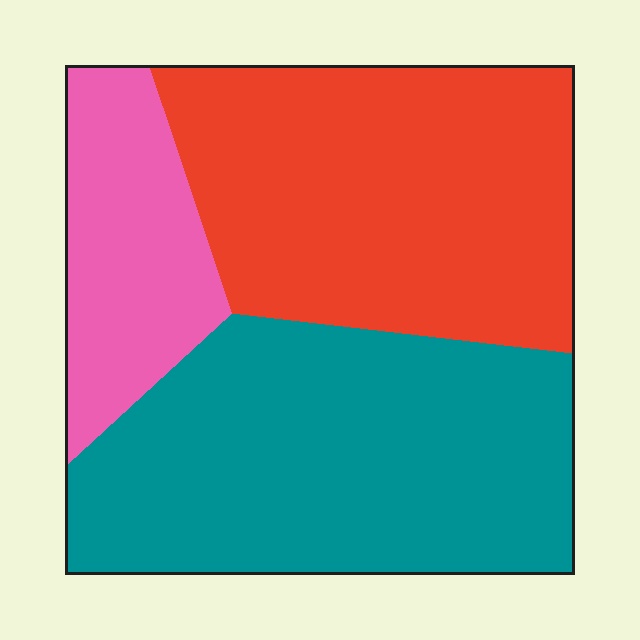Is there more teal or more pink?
Teal.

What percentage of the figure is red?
Red covers roughly 40% of the figure.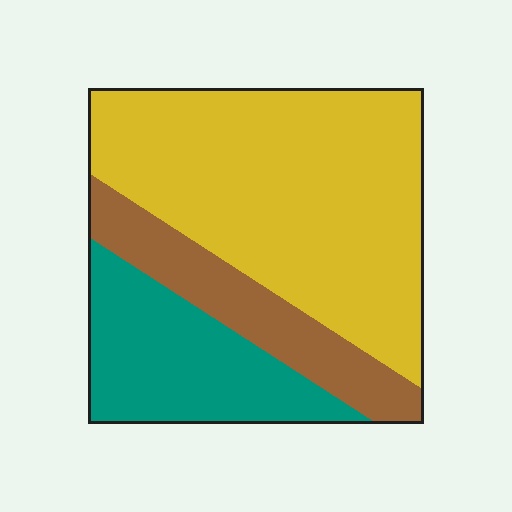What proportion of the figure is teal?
Teal takes up about one quarter (1/4) of the figure.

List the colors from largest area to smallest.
From largest to smallest: yellow, teal, brown.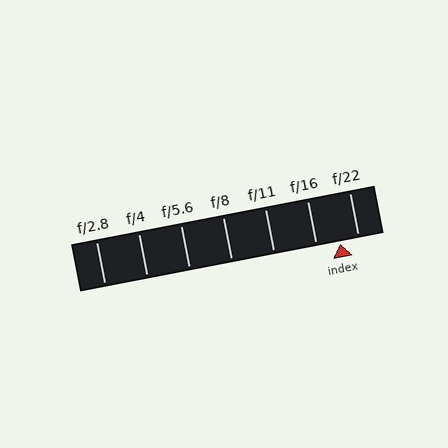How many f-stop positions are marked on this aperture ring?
There are 7 f-stop positions marked.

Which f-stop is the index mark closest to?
The index mark is closest to f/22.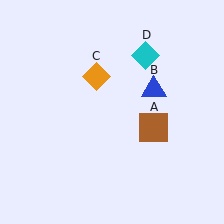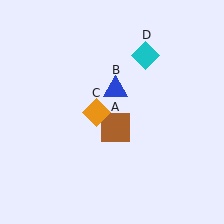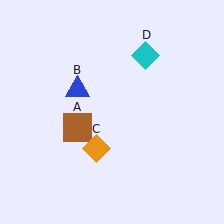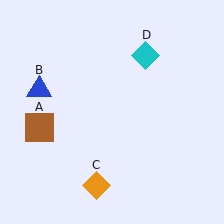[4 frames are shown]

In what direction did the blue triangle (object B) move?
The blue triangle (object B) moved left.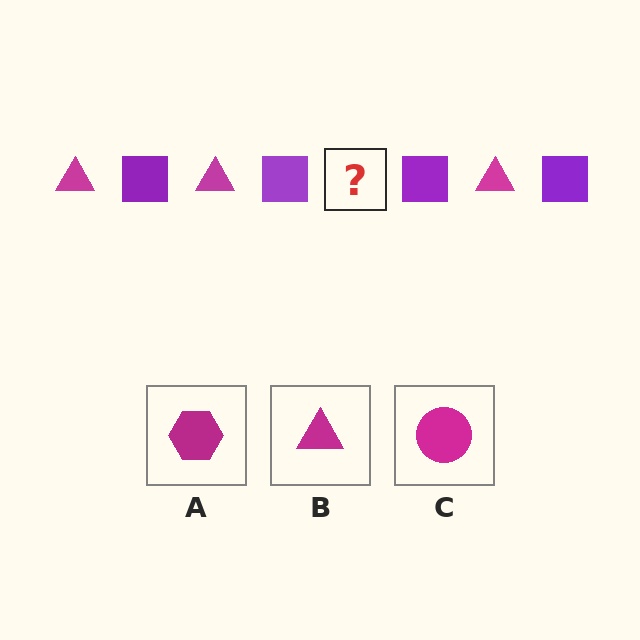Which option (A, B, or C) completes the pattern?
B.